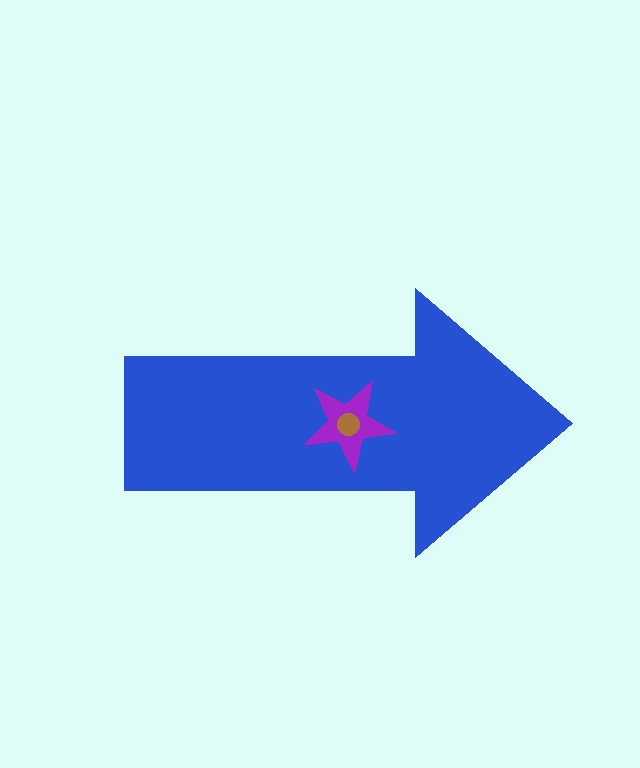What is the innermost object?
The brown circle.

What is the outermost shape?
The blue arrow.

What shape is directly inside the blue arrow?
The purple star.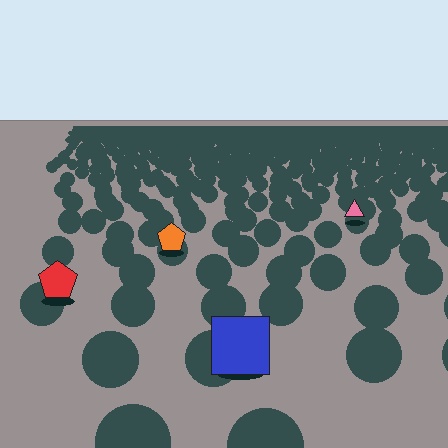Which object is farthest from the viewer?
The pink triangle is farthest from the viewer. It appears smaller and the ground texture around it is denser.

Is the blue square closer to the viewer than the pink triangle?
Yes. The blue square is closer — you can tell from the texture gradient: the ground texture is coarser near it.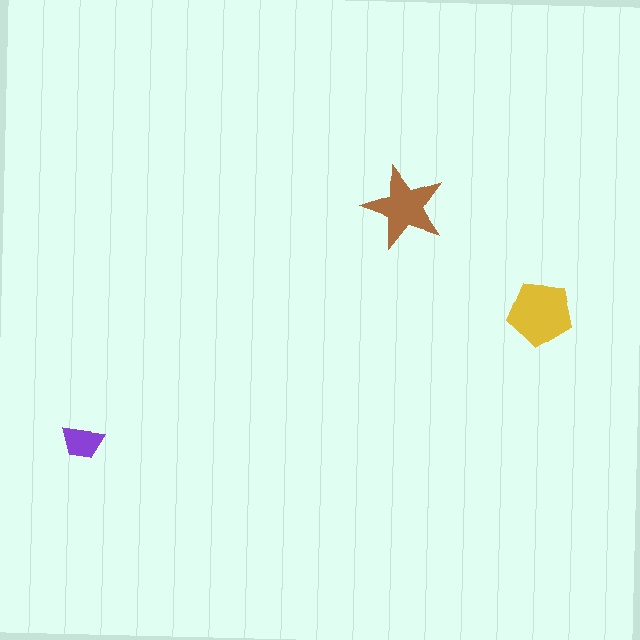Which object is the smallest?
The purple trapezoid.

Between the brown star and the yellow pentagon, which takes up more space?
The yellow pentagon.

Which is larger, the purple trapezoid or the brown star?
The brown star.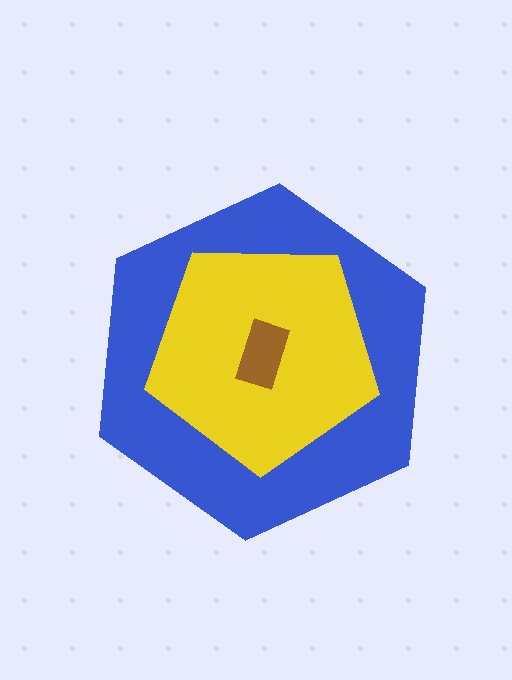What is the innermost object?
The brown rectangle.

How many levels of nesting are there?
3.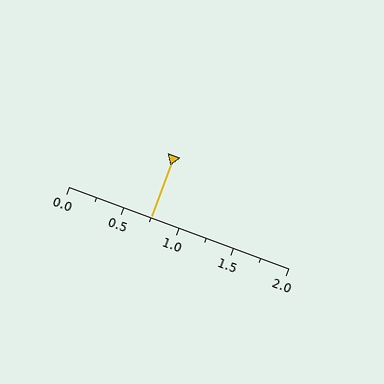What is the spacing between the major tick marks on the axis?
The major ticks are spaced 0.5 apart.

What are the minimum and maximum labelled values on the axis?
The axis runs from 0.0 to 2.0.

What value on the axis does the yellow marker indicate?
The marker indicates approximately 0.75.